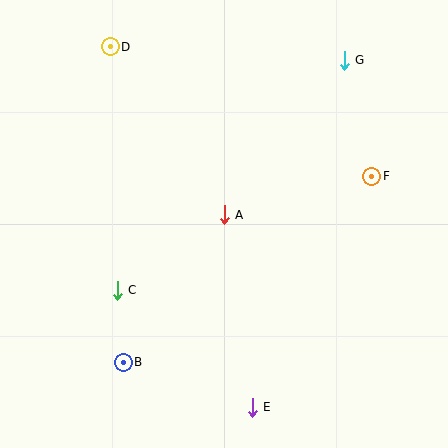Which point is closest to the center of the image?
Point A at (224, 215) is closest to the center.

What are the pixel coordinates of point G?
Point G is at (344, 60).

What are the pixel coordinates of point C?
Point C is at (117, 290).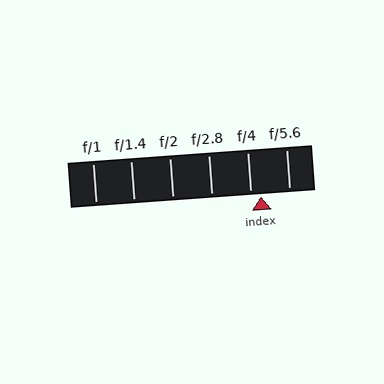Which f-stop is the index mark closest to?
The index mark is closest to f/4.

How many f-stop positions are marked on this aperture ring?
There are 6 f-stop positions marked.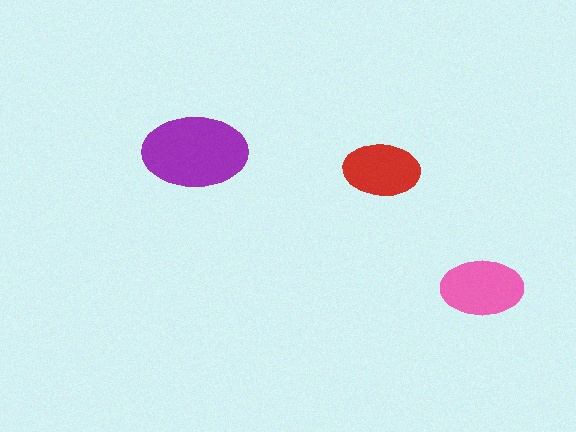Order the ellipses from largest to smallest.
the purple one, the pink one, the red one.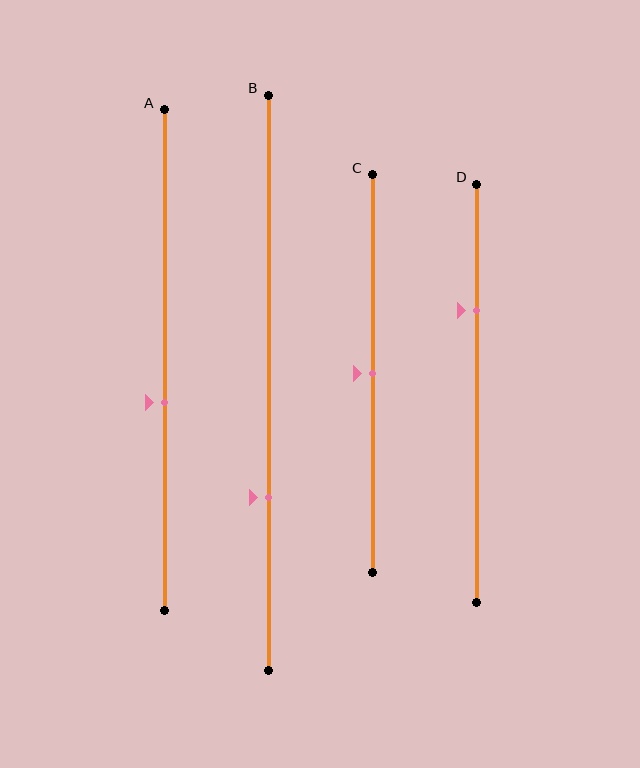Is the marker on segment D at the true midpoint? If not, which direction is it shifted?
No, the marker on segment D is shifted upward by about 20% of the segment length.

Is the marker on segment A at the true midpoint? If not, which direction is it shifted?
No, the marker on segment A is shifted downward by about 8% of the segment length.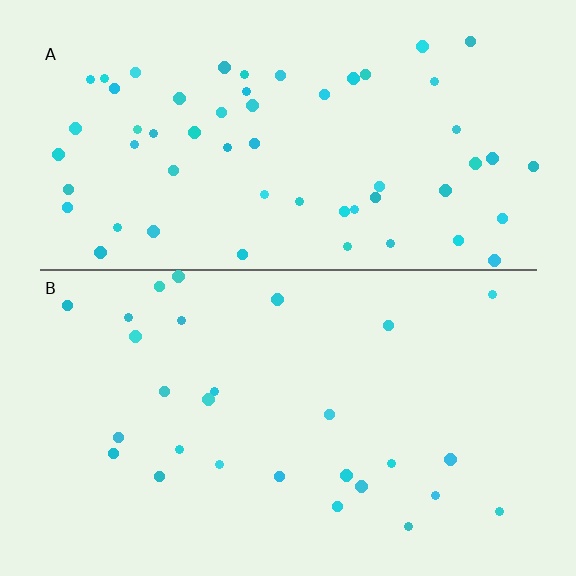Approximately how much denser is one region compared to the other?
Approximately 2.1× — region A over region B.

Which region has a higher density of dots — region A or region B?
A (the top).